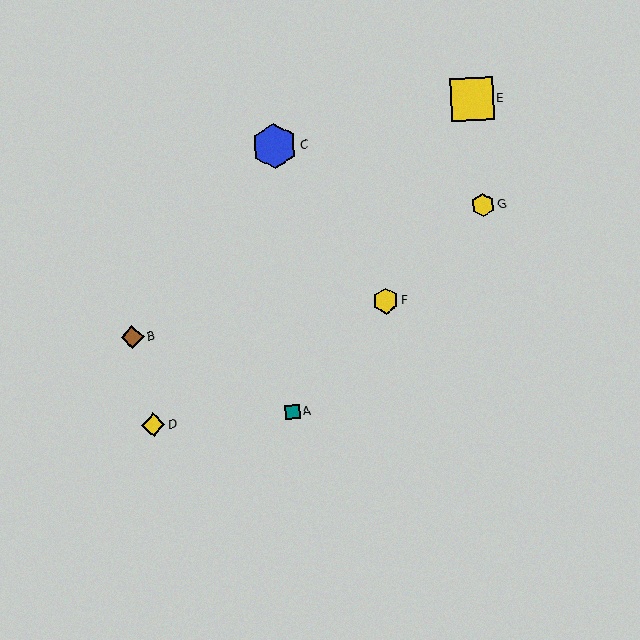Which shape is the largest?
The blue hexagon (labeled C) is the largest.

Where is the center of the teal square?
The center of the teal square is at (293, 412).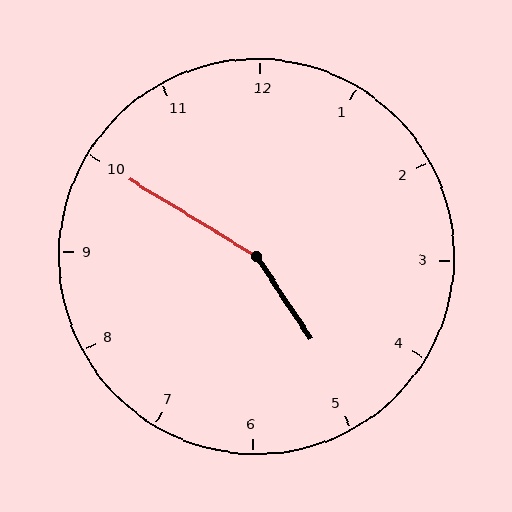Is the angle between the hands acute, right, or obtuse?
It is obtuse.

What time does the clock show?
4:50.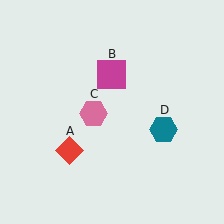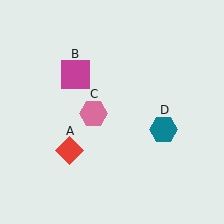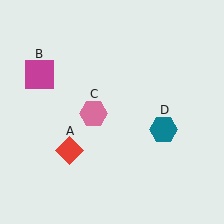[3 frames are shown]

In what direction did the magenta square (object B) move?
The magenta square (object B) moved left.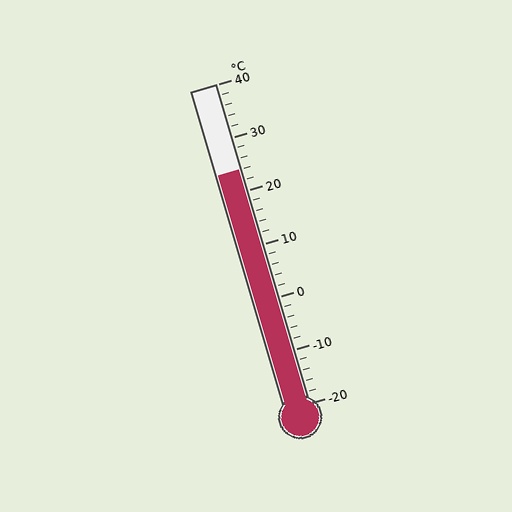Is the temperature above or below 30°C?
The temperature is below 30°C.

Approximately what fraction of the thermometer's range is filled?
The thermometer is filled to approximately 75% of its range.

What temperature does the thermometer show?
The thermometer shows approximately 24°C.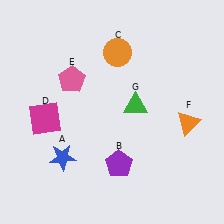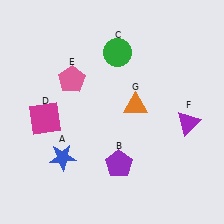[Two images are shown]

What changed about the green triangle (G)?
In Image 1, G is green. In Image 2, it changed to orange.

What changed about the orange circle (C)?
In Image 1, C is orange. In Image 2, it changed to green.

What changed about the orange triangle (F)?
In Image 1, F is orange. In Image 2, it changed to purple.